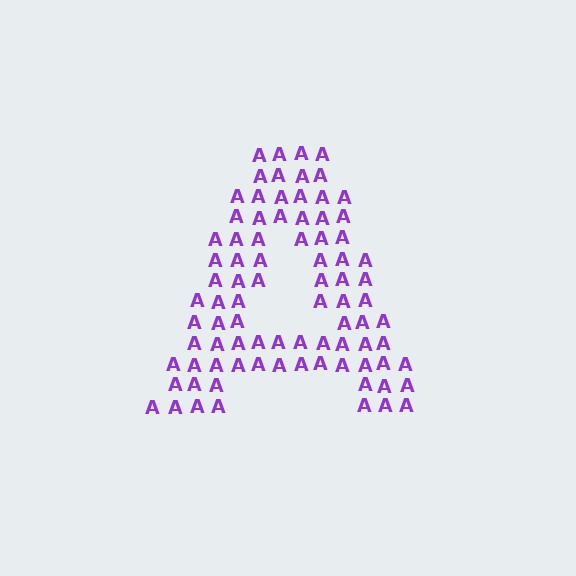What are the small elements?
The small elements are letter A's.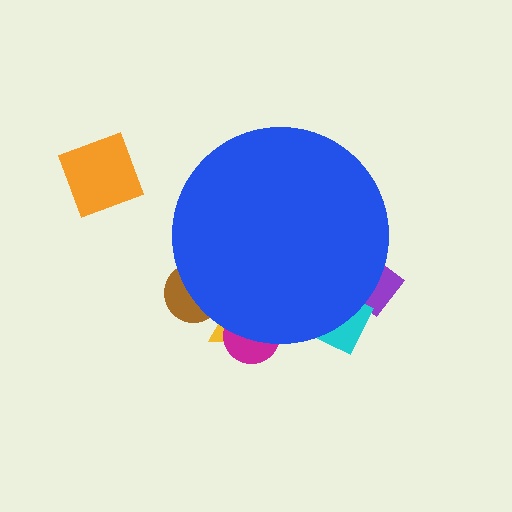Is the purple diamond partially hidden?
Yes, the purple diamond is partially hidden behind the blue circle.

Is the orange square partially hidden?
No, the orange square is fully visible.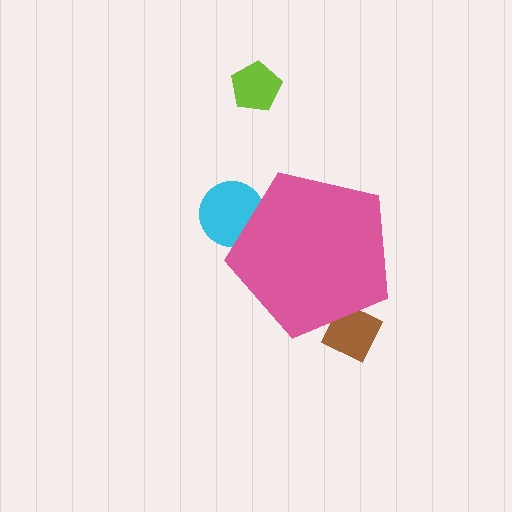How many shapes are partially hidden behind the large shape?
2 shapes are partially hidden.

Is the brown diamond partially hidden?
Yes, the brown diamond is partially hidden behind the pink pentagon.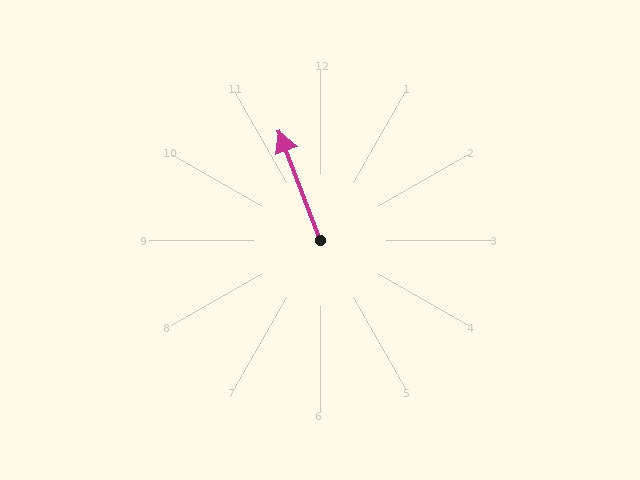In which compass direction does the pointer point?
North.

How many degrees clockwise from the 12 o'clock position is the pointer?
Approximately 339 degrees.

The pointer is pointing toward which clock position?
Roughly 11 o'clock.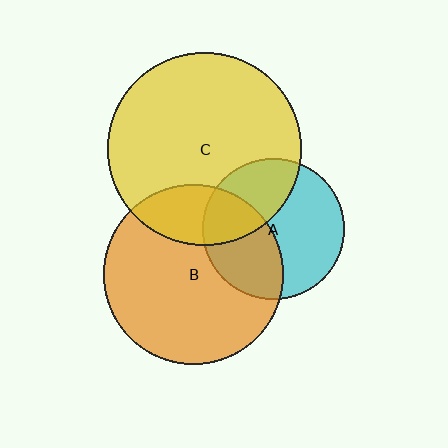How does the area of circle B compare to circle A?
Approximately 1.6 times.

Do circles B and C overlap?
Yes.